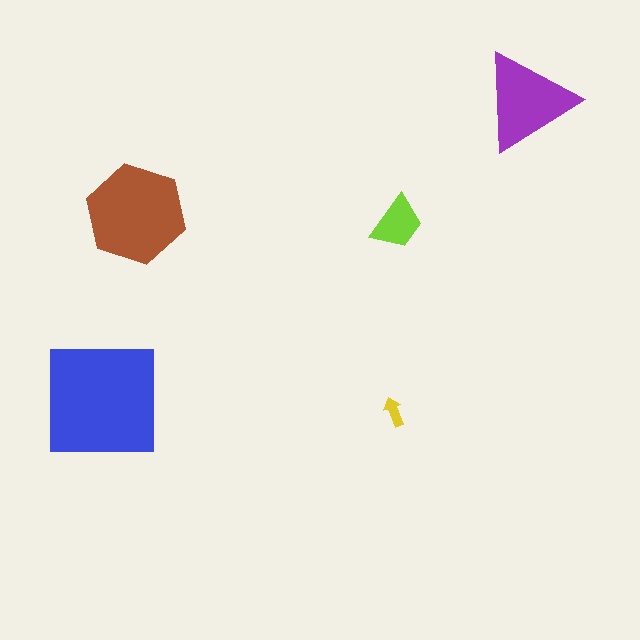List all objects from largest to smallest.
The blue square, the brown hexagon, the purple triangle, the lime trapezoid, the yellow arrow.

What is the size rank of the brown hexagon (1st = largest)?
2nd.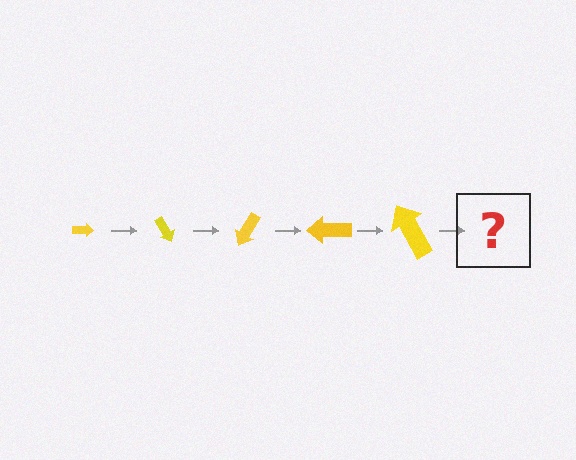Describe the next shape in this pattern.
It should be an arrow, larger than the previous one and rotated 300 degrees from the start.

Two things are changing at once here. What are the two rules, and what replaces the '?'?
The two rules are that the arrow grows larger each step and it rotates 60 degrees each step. The '?' should be an arrow, larger than the previous one and rotated 300 degrees from the start.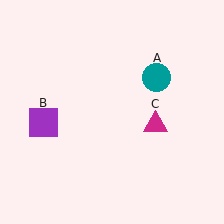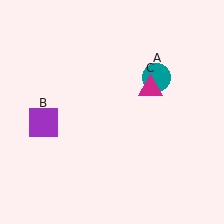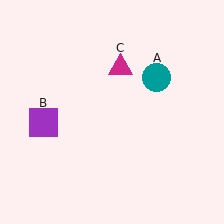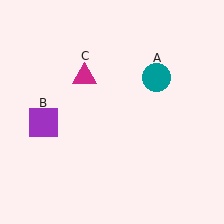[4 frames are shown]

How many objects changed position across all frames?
1 object changed position: magenta triangle (object C).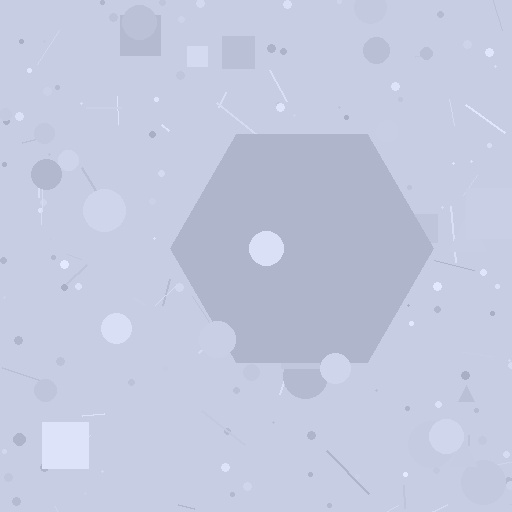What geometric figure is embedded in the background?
A hexagon is embedded in the background.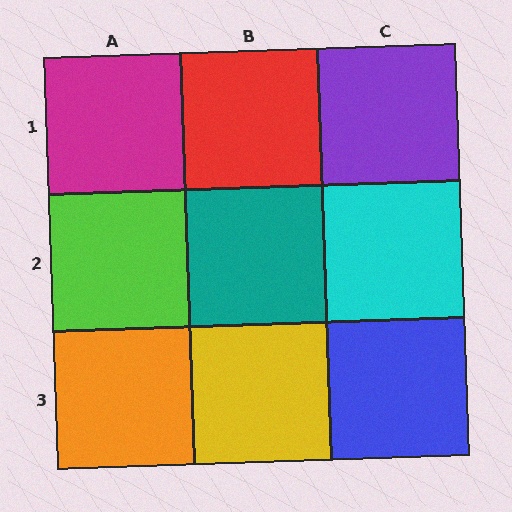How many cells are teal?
1 cell is teal.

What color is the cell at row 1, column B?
Red.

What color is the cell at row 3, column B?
Yellow.